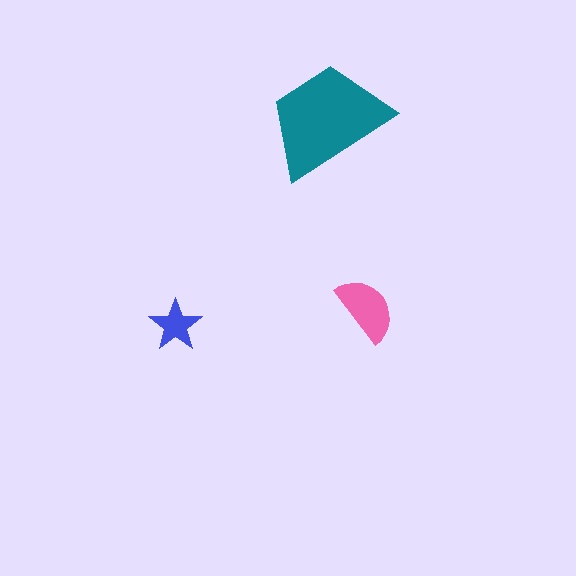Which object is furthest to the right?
The pink semicircle is rightmost.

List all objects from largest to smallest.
The teal trapezoid, the pink semicircle, the blue star.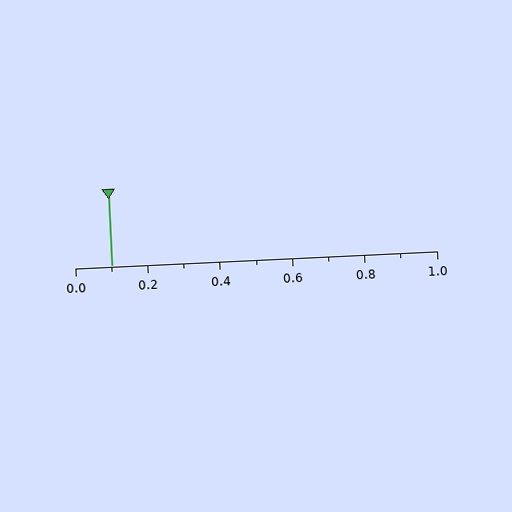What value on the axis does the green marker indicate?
The marker indicates approximately 0.1.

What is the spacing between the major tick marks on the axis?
The major ticks are spaced 0.2 apart.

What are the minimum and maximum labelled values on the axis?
The axis runs from 0.0 to 1.0.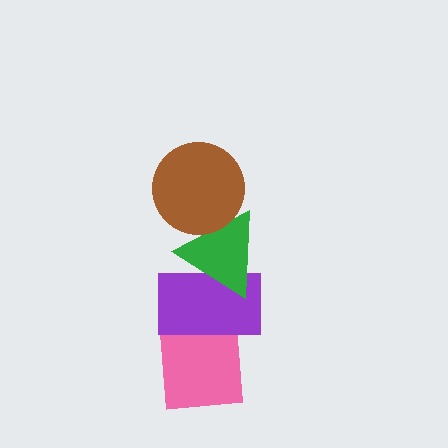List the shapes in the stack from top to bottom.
From top to bottom: the brown circle, the green triangle, the purple rectangle, the pink square.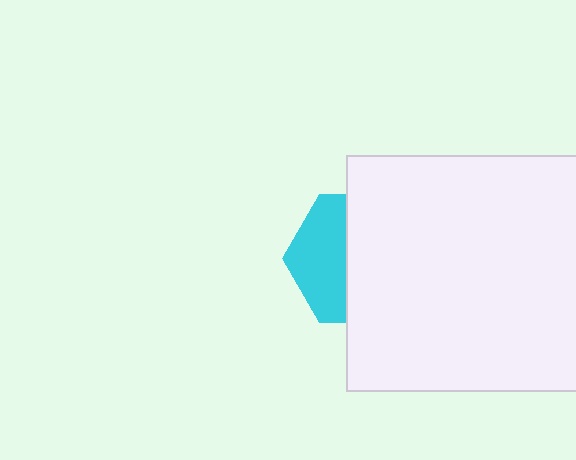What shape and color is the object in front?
The object in front is a white square.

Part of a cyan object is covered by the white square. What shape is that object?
It is a hexagon.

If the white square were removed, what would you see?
You would see the complete cyan hexagon.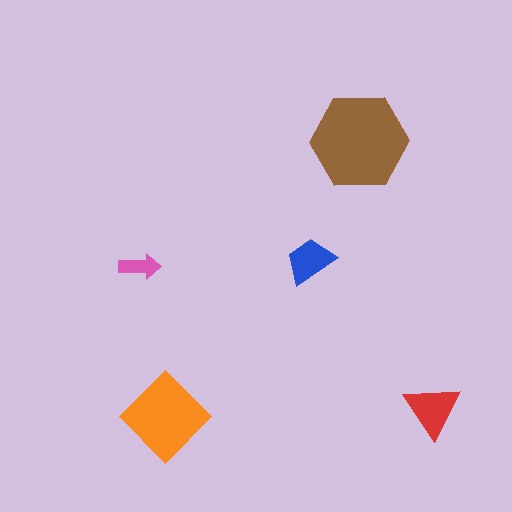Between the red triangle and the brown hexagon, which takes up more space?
The brown hexagon.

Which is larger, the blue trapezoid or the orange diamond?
The orange diamond.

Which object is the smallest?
The pink arrow.